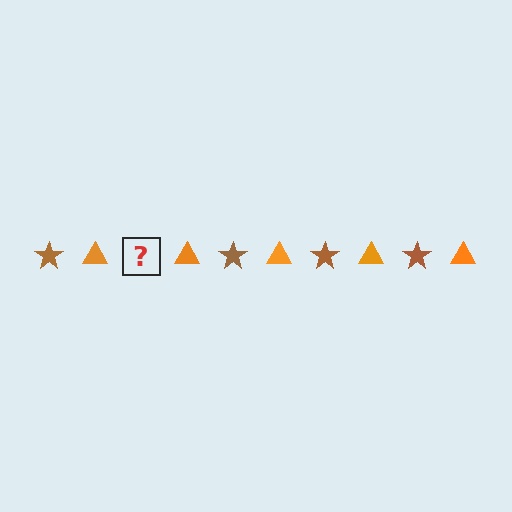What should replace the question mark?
The question mark should be replaced with a brown star.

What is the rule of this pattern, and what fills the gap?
The rule is that the pattern alternates between brown star and orange triangle. The gap should be filled with a brown star.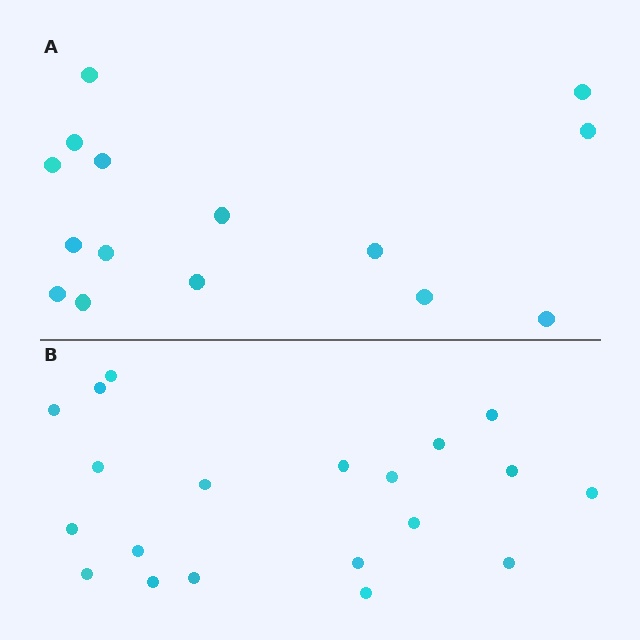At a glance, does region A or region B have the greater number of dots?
Region B (the bottom region) has more dots.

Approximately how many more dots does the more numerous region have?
Region B has about 5 more dots than region A.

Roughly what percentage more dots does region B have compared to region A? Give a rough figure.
About 35% more.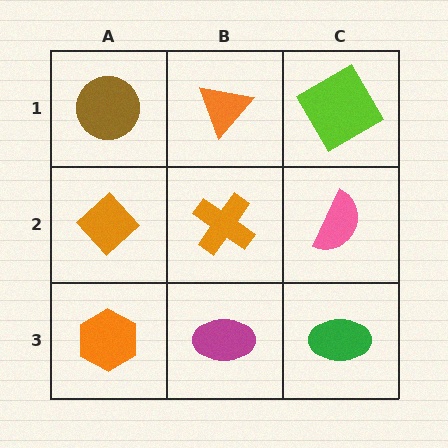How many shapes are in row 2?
3 shapes.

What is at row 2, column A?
An orange diamond.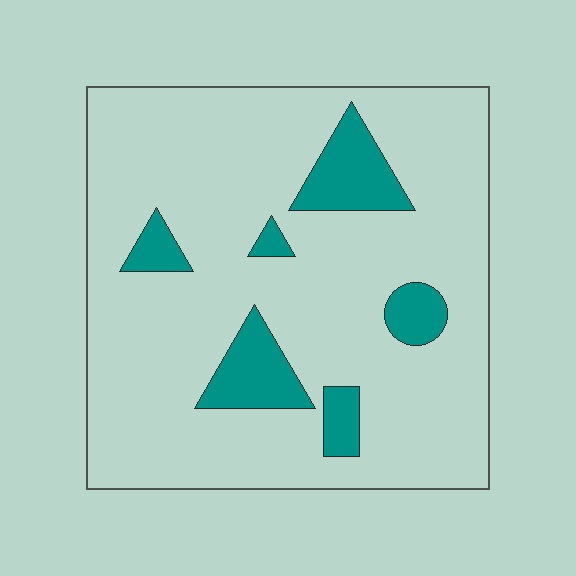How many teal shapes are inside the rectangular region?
6.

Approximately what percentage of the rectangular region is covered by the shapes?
Approximately 15%.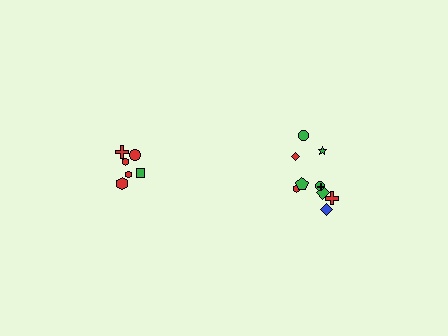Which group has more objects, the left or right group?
The right group.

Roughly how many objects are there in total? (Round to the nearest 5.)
Roughly 15 objects in total.